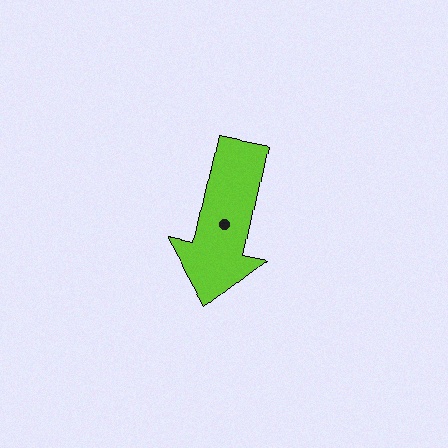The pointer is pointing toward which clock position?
Roughly 6 o'clock.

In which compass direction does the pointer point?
South.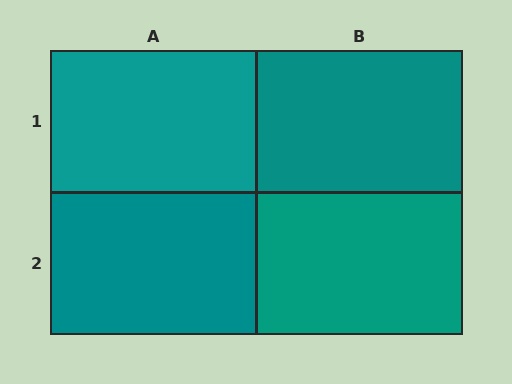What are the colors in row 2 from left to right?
Teal, teal.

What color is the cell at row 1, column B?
Teal.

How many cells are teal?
4 cells are teal.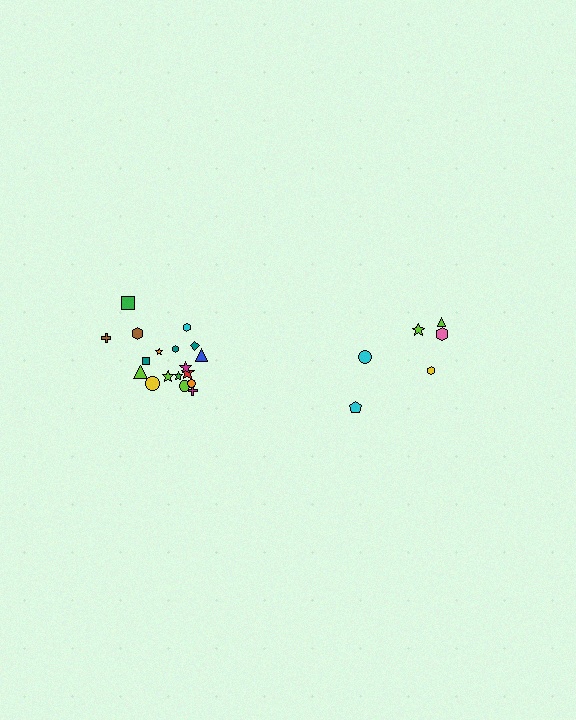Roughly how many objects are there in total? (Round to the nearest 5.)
Roughly 25 objects in total.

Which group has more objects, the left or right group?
The left group.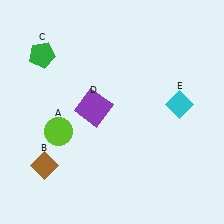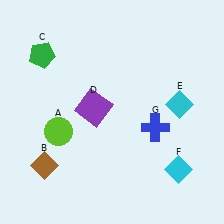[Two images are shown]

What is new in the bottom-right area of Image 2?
A blue cross (G) was added in the bottom-right area of Image 2.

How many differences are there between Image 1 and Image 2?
There are 2 differences between the two images.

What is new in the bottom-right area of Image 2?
A cyan diamond (F) was added in the bottom-right area of Image 2.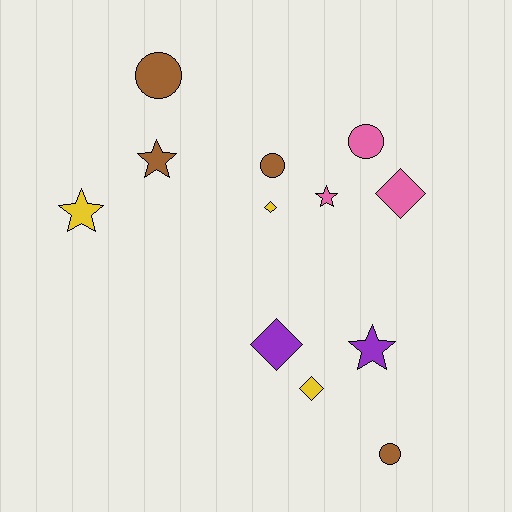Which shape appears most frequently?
Diamond, with 4 objects.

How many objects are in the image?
There are 12 objects.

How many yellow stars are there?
There is 1 yellow star.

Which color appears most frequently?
Brown, with 4 objects.